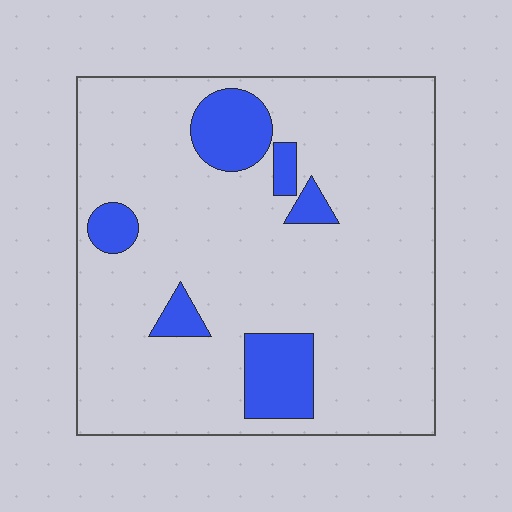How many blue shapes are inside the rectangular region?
6.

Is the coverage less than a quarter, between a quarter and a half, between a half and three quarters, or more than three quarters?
Less than a quarter.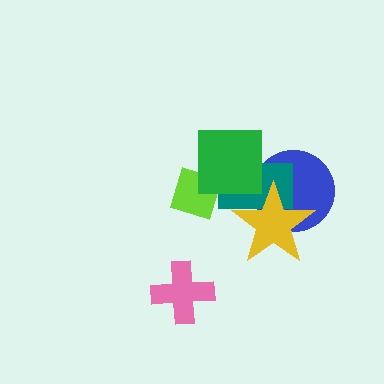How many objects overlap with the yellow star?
2 objects overlap with the yellow star.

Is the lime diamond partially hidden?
Yes, it is partially covered by another shape.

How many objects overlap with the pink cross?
0 objects overlap with the pink cross.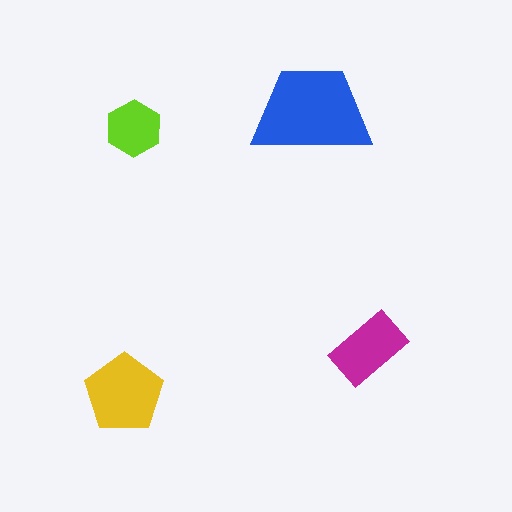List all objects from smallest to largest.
The lime hexagon, the magenta rectangle, the yellow pentagon, the blue trapezoid.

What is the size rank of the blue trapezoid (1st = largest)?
1st.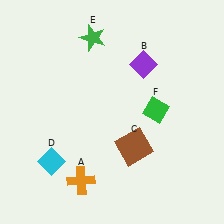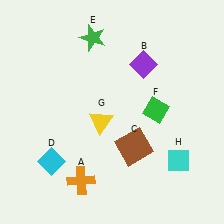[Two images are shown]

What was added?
A yellow triangle (G), a cyan diamond (H) were added in Image 2.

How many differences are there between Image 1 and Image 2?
There are 2 differences between the two images.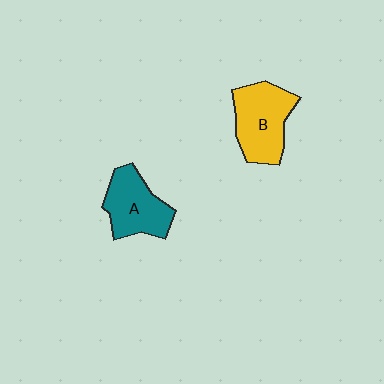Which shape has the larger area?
Shape B (yellow).